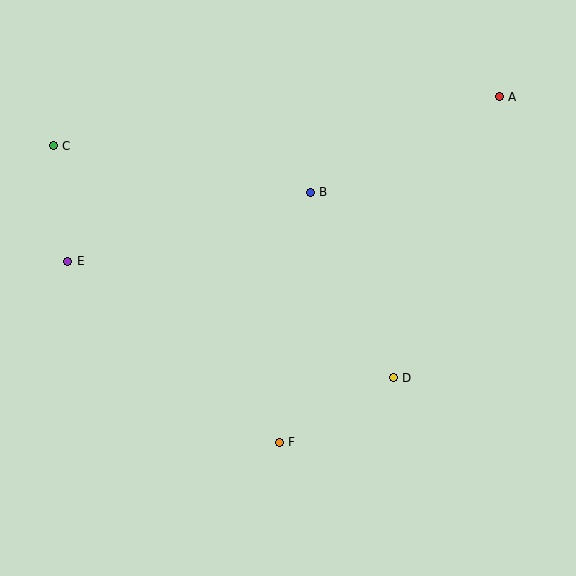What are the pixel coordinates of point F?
Point F is at (279, 442).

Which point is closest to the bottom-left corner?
Point F is closest to the bottom-left corner.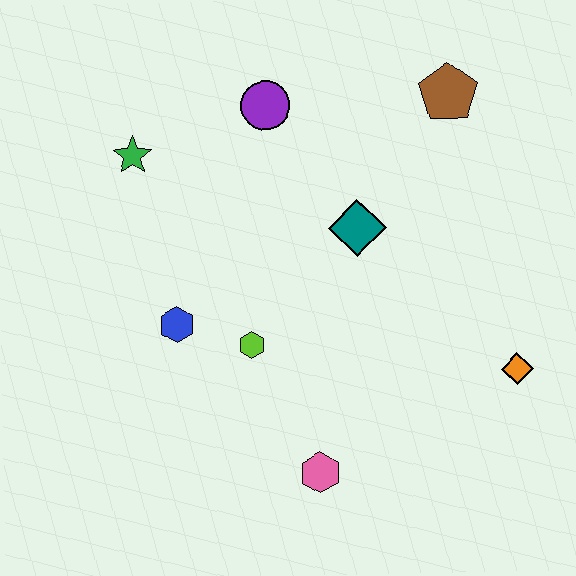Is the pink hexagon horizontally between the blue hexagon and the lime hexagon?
No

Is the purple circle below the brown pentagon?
Yes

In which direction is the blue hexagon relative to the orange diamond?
The blue hexagon is to the left of the orange diamond.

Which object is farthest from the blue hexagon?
The brown pentagon is farthest from the blue hexagon.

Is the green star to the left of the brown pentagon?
Yes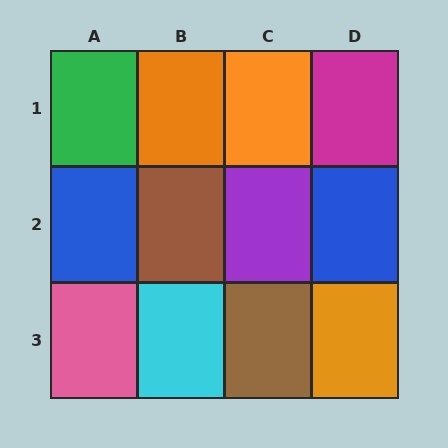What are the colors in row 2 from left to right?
Blue, brown, purple, blue.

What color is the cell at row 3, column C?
Brown.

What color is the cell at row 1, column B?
Orange.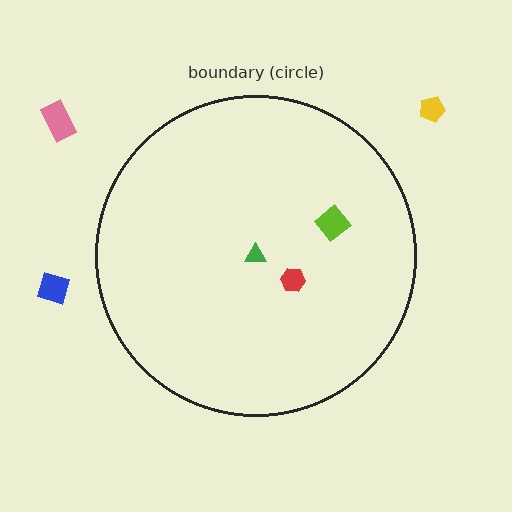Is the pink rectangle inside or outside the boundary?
Outside.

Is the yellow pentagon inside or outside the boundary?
Outside.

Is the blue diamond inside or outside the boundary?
Outside.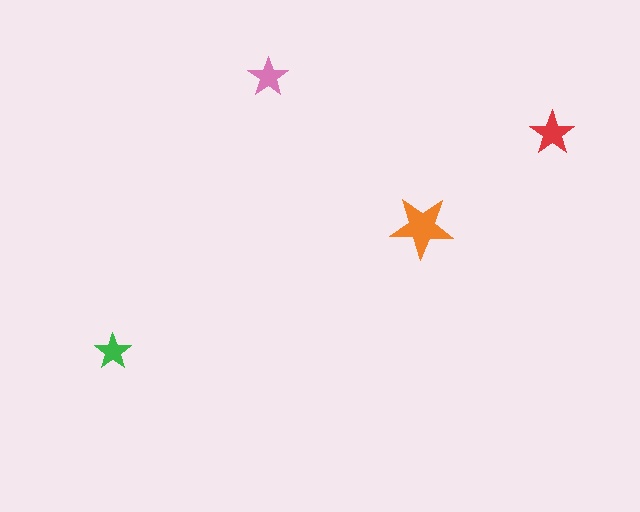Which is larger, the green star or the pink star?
The pink one.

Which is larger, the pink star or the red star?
The red one.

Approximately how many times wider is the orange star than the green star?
About 1.5 times wider.